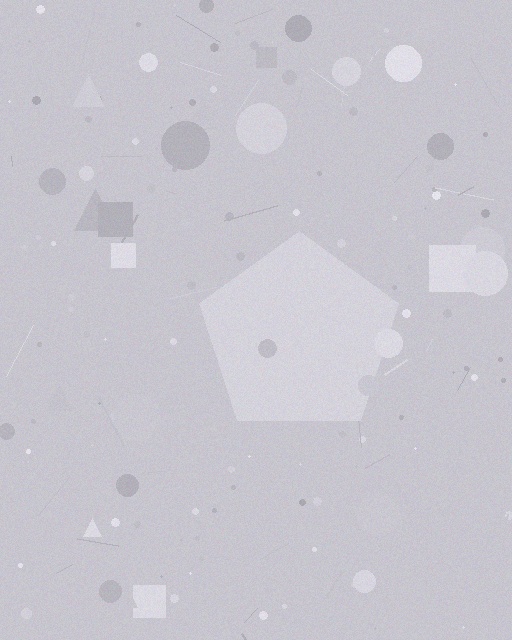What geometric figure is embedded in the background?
A pentagon is embedded in the background.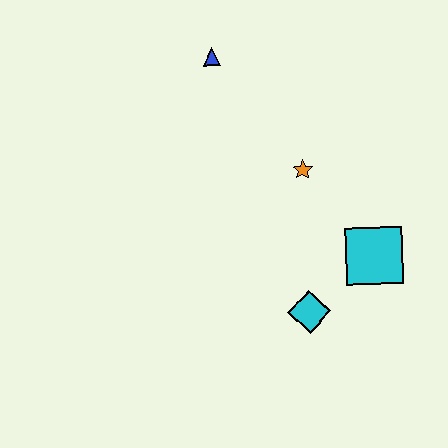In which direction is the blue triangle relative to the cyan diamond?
The blue triangle is above the cyan diamond.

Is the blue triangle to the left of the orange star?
Yes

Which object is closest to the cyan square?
The cyan diamond is closest to the cyan square.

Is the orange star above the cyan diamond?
Yes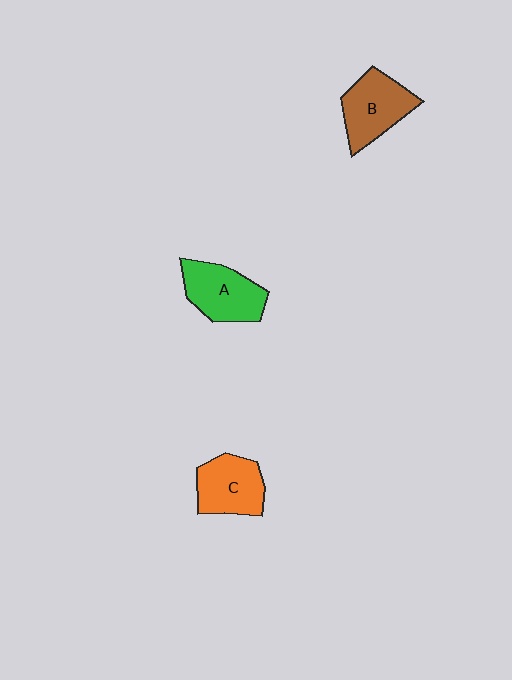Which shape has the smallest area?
Shape C (orange).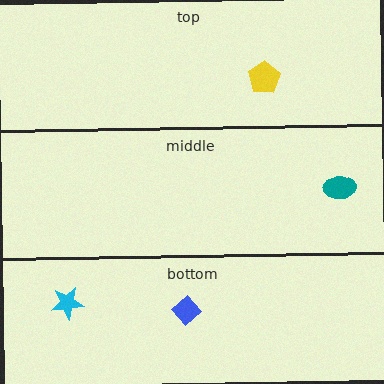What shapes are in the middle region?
The teal ellipse.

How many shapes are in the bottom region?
2.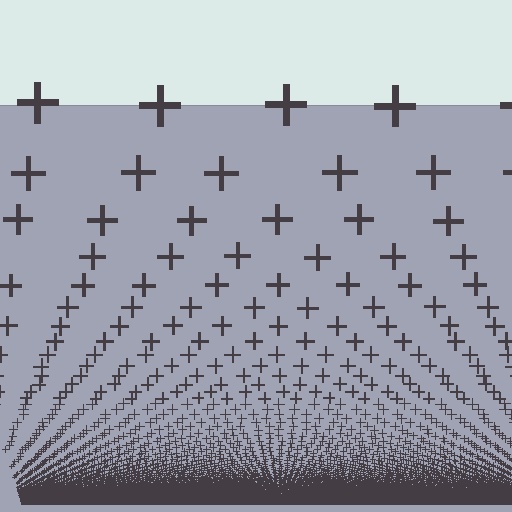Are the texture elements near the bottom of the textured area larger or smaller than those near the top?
Smaller. The gradient is inverted — elements near the bottom are smaller and denser.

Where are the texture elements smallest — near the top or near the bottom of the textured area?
Near the bottom.